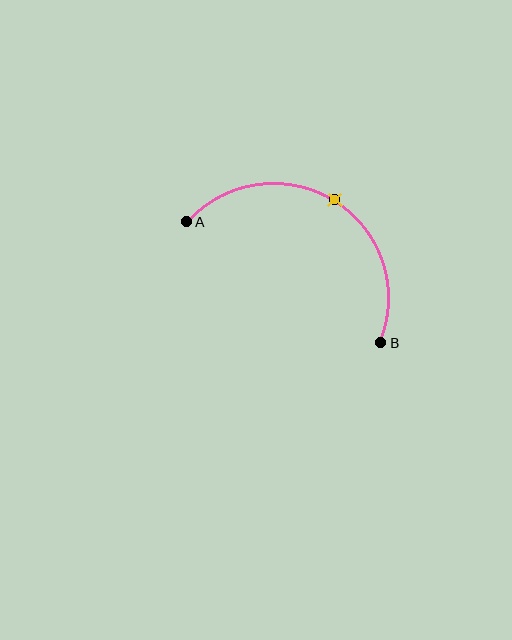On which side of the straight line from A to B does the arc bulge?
The arc bulges above the straight line connecting A and B.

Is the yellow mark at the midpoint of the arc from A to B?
Yes. The yellow mark lies on the arc at equal arc-length from both A and B — it is the arc midpoint.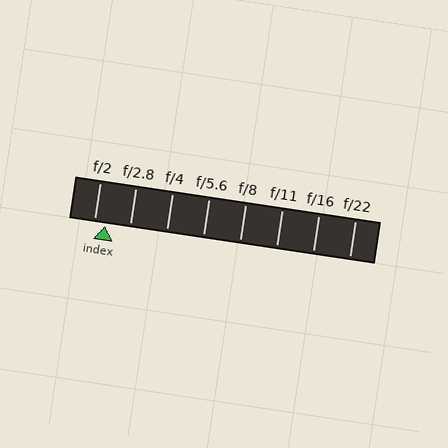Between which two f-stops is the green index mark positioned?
The index mark is between f/2 and f/2.8.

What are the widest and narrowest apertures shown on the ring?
The widest aperture shown is f/2 and the narrowest is f/22.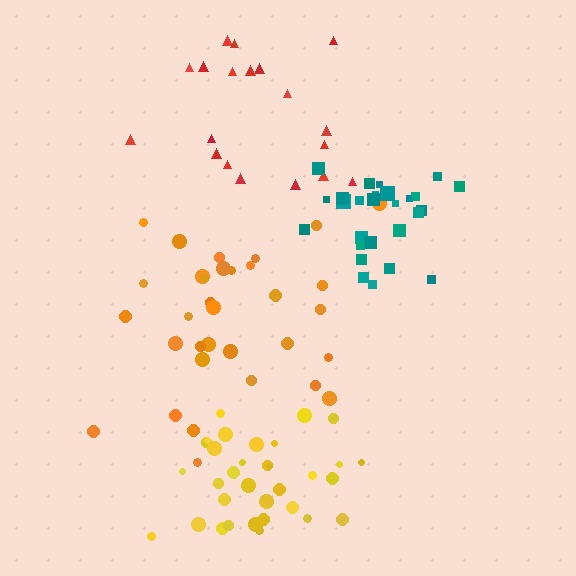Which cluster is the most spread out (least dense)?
Red.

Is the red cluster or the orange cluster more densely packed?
Orange.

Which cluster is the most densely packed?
Teal.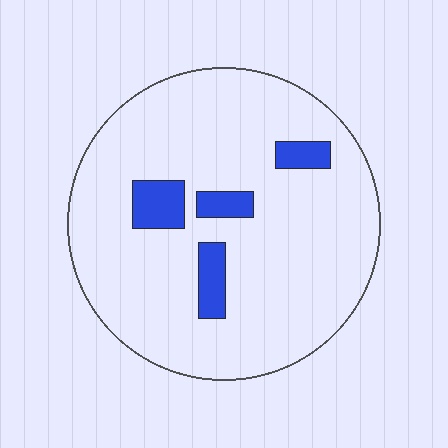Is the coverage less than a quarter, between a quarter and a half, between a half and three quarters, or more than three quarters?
Less than a quarter.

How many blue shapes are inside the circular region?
4.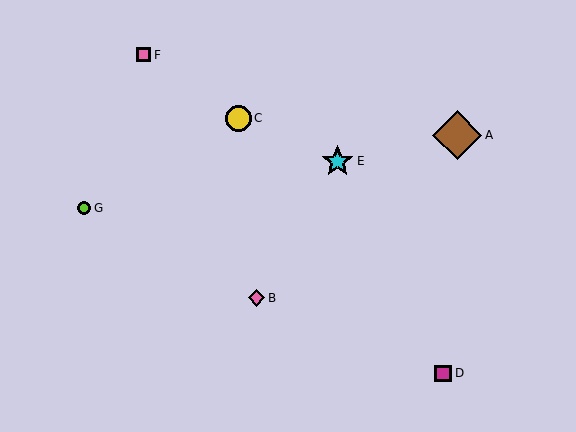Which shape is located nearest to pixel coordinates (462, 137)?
The brown diamond (labeled A) at (457, 135) is nearest to that location.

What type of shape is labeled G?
Shape G is a lime circle.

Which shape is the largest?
The brown diamond (labeled A) is the largest.